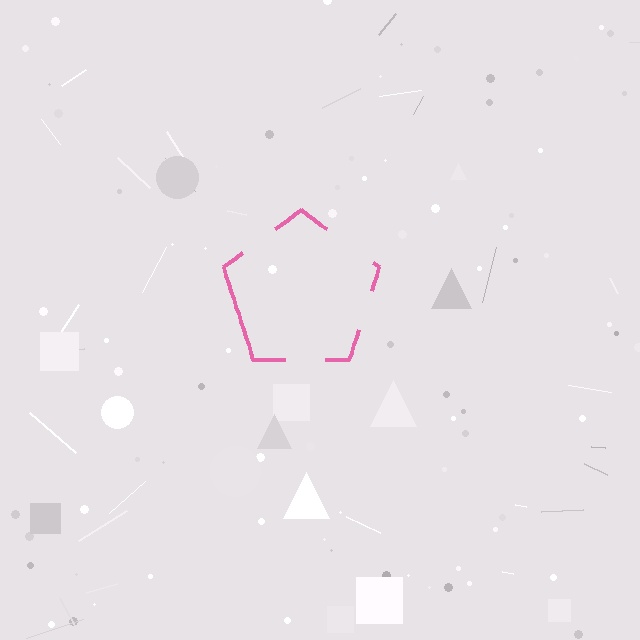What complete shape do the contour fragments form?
The contour fragments form a pentagon.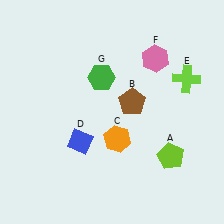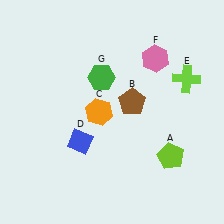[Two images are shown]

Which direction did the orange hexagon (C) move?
The orange hexagon (C) moved up.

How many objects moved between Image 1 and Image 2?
1 object moved between the two images.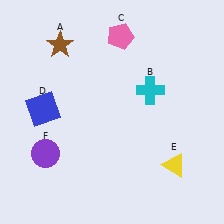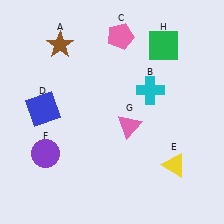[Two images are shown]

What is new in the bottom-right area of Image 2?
A pink triangle (G) was added in the bottom-right area of Image 2.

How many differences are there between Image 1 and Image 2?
There are 2 differences between the two images.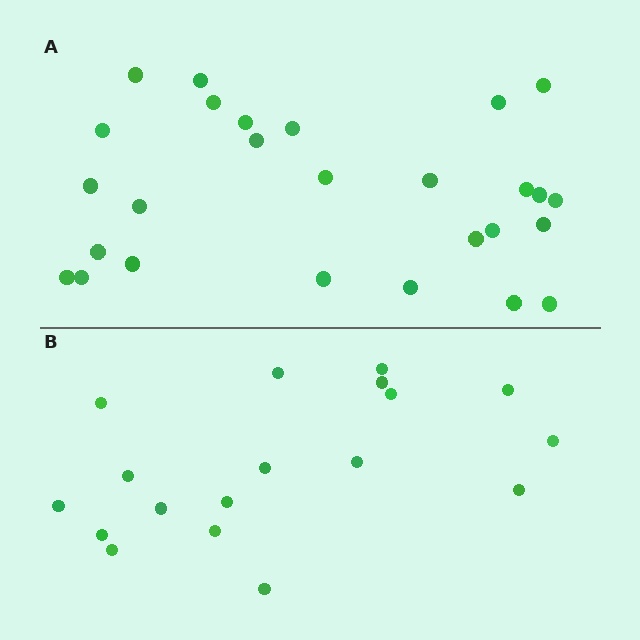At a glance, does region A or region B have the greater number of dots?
Region A (the top region) has more dots.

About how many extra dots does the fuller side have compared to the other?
Region A has roughly 8 or so more dots than region B.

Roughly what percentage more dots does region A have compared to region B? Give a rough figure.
About 50% more.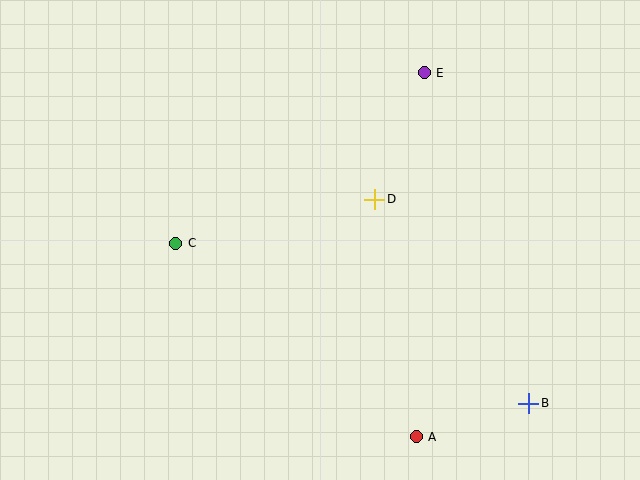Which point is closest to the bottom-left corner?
Point C is closest to the bottom-left corner.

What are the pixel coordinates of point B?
Point B is at (529, 403).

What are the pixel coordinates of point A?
Point A is at (416, 437).